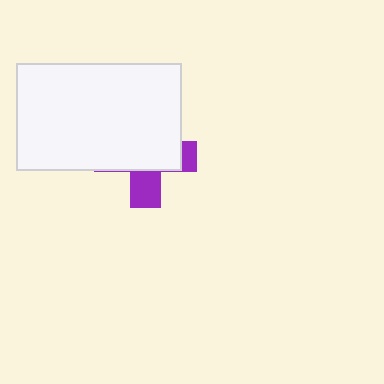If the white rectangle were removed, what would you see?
You would see the complete purple cross.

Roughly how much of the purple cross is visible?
A small part of it is visible (roughly 30%).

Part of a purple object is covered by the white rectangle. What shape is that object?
It is a cross.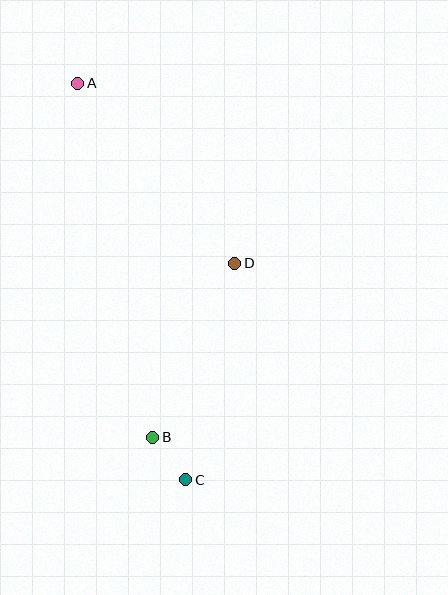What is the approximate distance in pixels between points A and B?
The distance between A and B is approximately 362 pixels.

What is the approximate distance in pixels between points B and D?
The distance between B and D is approximately 192 pixels.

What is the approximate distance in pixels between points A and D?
The distance between A and D is approximately 239 pixels.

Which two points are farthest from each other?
Points A and C are farthest from each other.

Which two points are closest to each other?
Points B and C are closest to each other.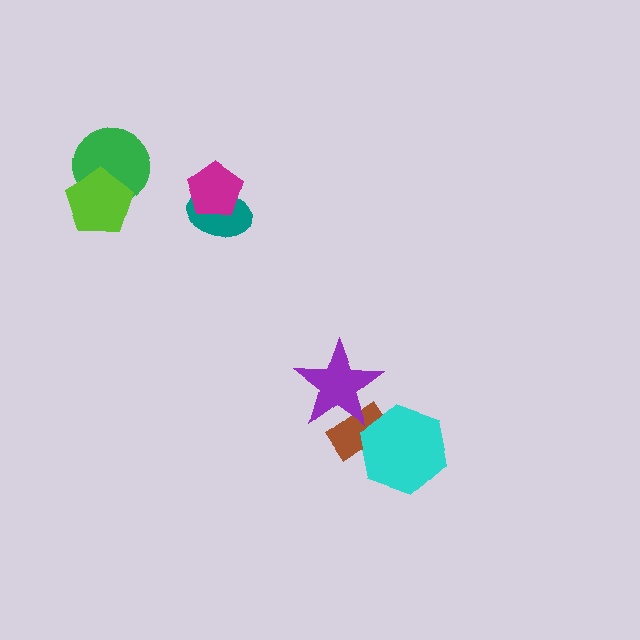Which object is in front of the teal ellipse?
The magenta pentagon is in front of the teal ellipse.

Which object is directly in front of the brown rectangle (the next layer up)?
The cyan hexagon is directly in front of the brown rectangle.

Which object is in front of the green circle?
The lime pentagon is in front of the green circle.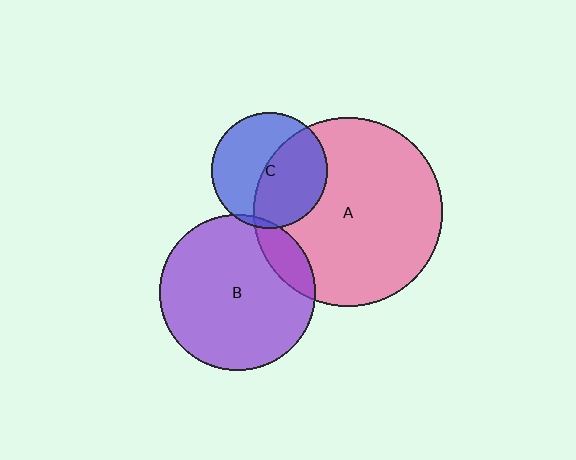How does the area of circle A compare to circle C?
Approximately 2.7 times.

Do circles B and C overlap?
Yes.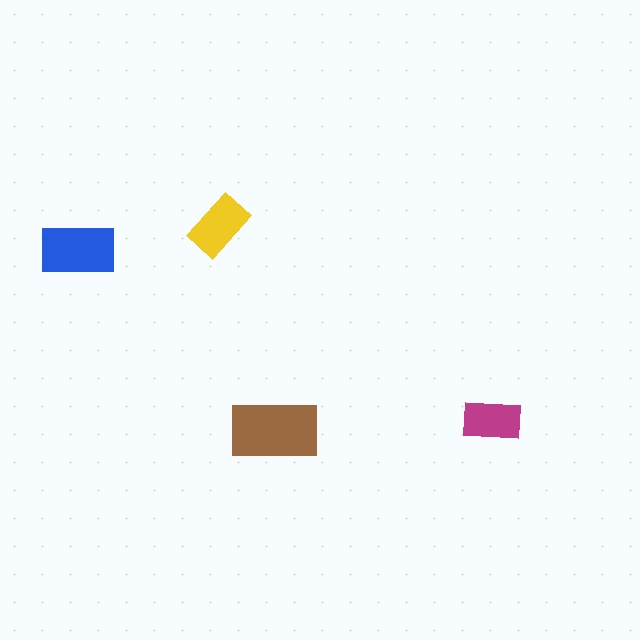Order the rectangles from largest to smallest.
the brown one, the blue one, the yellow one, the magenta one.